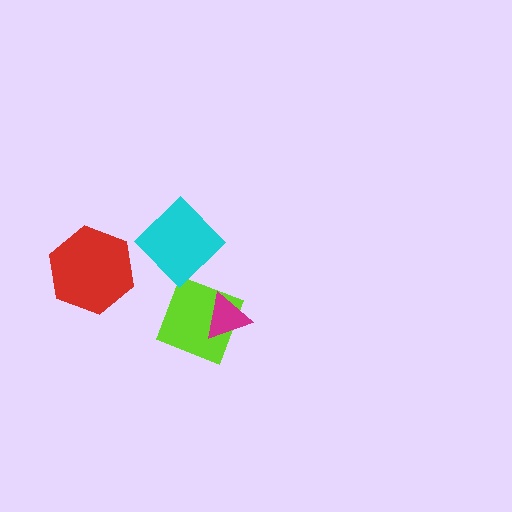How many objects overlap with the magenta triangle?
1 object overlaps with the magenta triangle.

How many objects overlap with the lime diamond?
2 objects overlap with the lime diamond.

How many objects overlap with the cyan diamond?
1 object overlaps with the cyan diamond.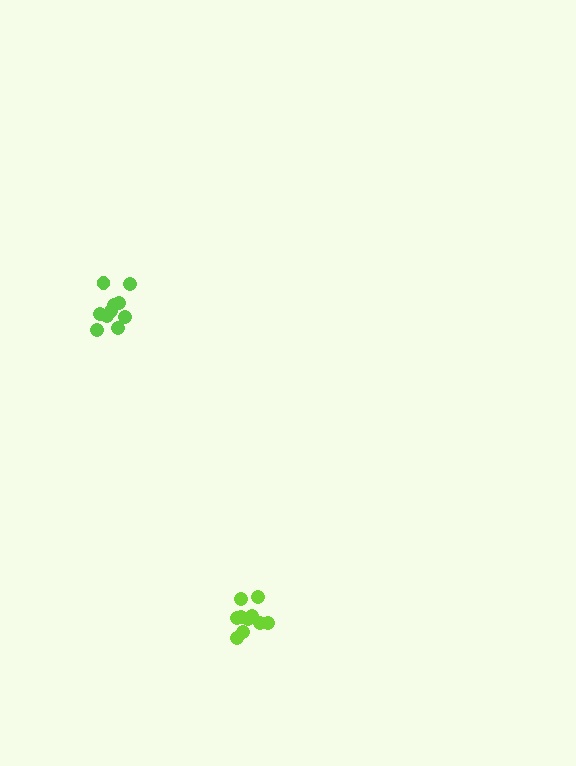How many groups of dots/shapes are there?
There are 2 groups.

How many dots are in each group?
Group 1: 10 dots, Group 2: 10 dots (20 total).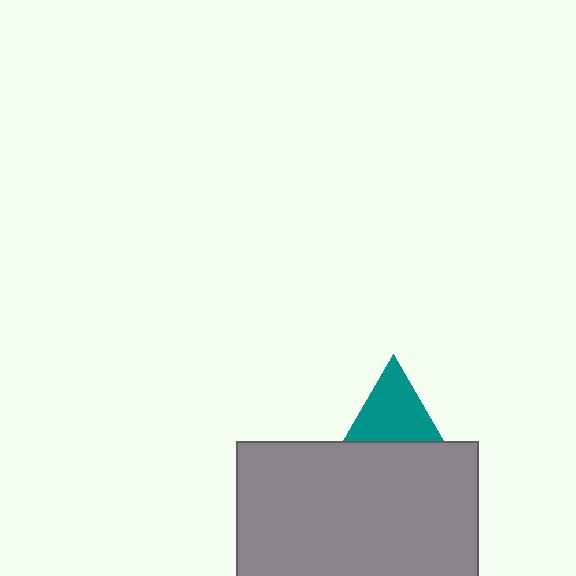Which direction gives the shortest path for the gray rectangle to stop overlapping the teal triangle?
Moving down gives the shortest separation.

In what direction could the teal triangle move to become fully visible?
The teal triangle could move up. That would shift it out from behind the gray rectangle entirely.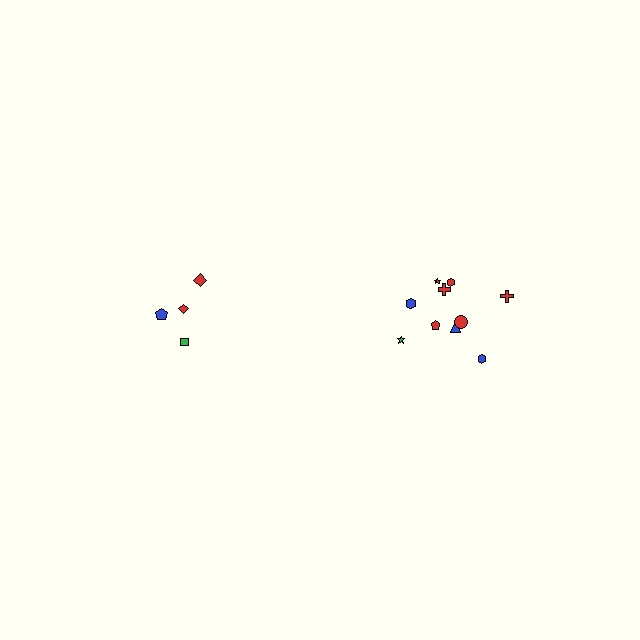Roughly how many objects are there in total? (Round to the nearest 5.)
Roughly 15 objects in total.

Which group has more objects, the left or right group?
The right group.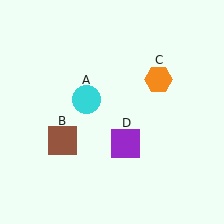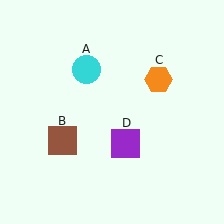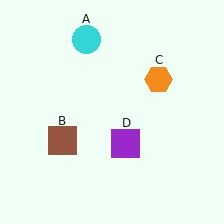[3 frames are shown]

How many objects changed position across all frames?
1 object changed position: cyan circle (object A).